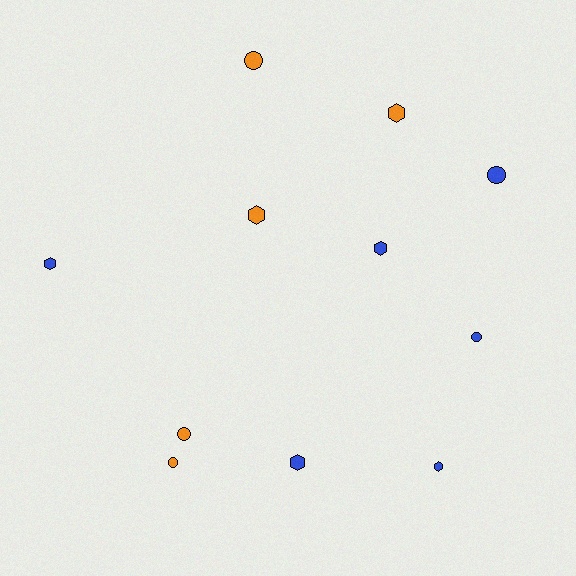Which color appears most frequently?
Blue, with 6 objects.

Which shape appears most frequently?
Hexagon, with 6 objects.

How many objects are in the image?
There are 11 objects.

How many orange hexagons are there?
There are 2 orange hexagons.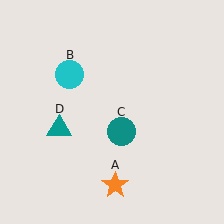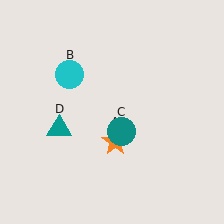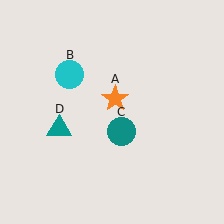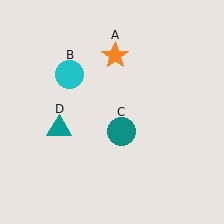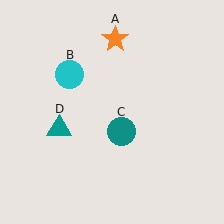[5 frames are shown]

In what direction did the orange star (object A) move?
The orange star (object A) moved up.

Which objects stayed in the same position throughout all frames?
Cyan circle (object B) and teal circle (object C) and teal triangle (object D) remained stationary.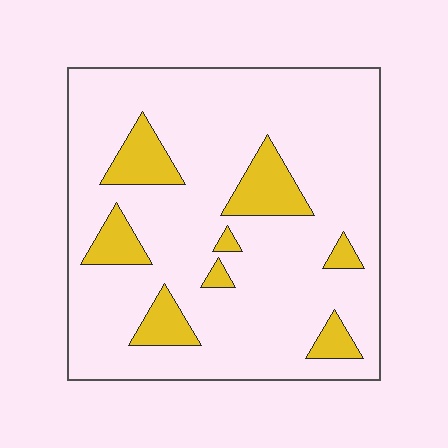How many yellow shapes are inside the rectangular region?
8.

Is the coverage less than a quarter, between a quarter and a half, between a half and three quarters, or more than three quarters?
Less than a quarter.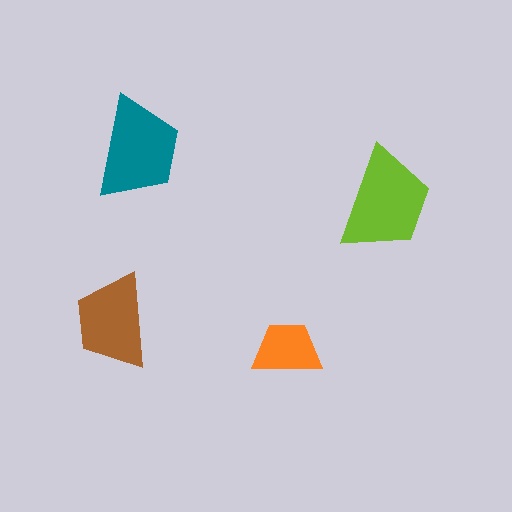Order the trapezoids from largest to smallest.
the lime one, the teal one, the brown one, the orange one.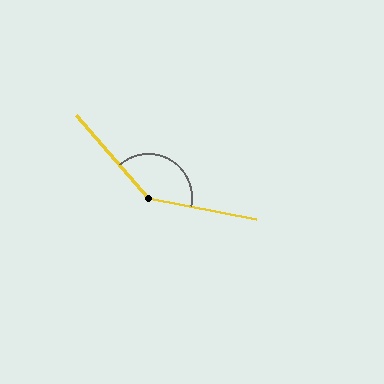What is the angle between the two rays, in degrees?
Approximately 142 degrees.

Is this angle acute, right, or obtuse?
It is obtuse.